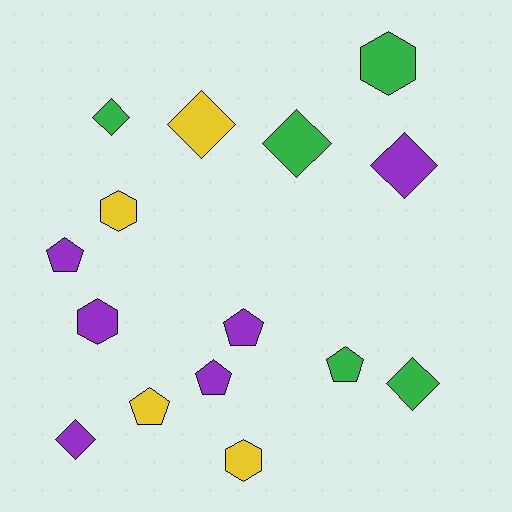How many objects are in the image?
There are 15 objects.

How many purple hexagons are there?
There is 1 purple hexagon.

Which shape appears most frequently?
Diamond, with 6 objects.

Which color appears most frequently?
Purple, with 6 objects.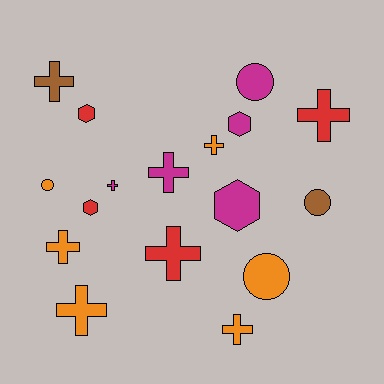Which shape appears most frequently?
Cross, with 9 objects.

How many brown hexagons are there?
There are no brown hexagons.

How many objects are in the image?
There are 17 objects.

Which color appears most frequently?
Orange, with 6 objects.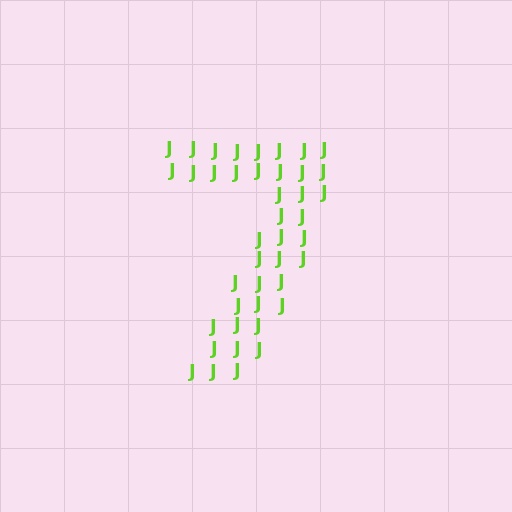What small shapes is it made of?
It is made of small letter J's.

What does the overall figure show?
The overall figure shows the digit 7.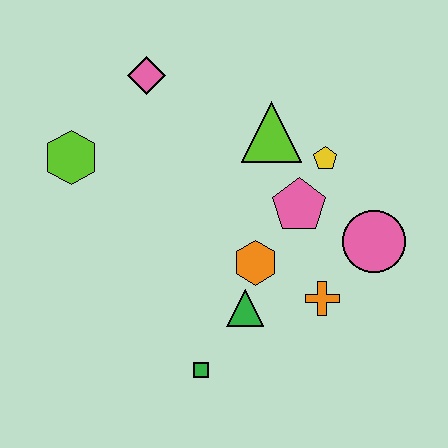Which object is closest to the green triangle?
The orange hexagon is closest to the green triangle.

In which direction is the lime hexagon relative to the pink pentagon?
The lime hexagon is to the left of the pink pentagon.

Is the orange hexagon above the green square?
Yes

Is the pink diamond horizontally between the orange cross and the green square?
No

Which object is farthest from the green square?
The pink diamond is farthest from the green square.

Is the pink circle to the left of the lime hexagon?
No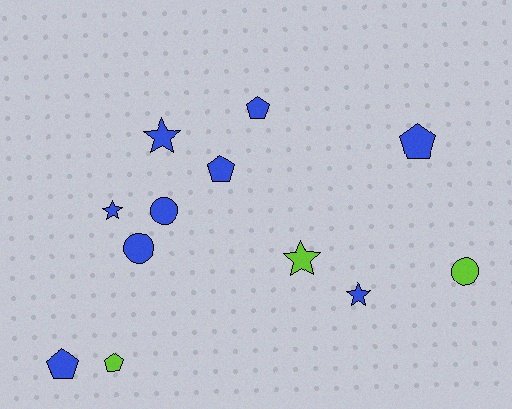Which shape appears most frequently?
Pentagon, with 5 objects.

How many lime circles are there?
There is 1 lime circle.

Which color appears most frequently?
Blue, with 9 objects.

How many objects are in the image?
There are 12 objects.